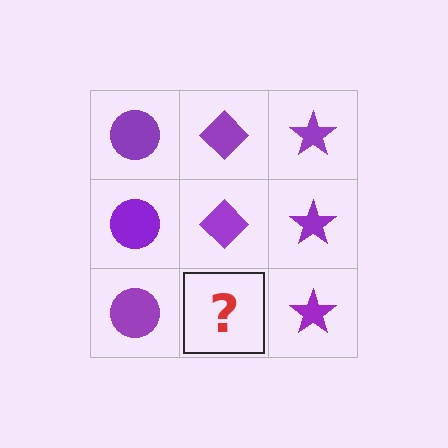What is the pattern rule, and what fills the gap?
The rule is that each column has a consistent shape. The gap should be filled with a purple diamond.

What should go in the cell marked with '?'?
The missing cell should contain a purple diamond.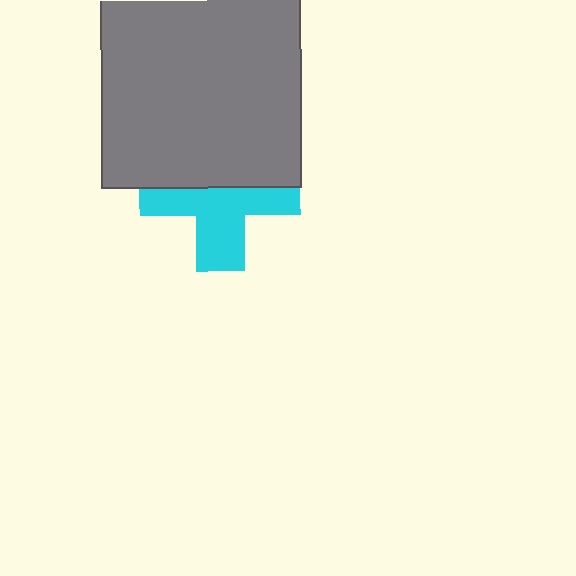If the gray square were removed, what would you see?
You would see the complete cyan cross.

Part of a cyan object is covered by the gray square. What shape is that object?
It is a cross.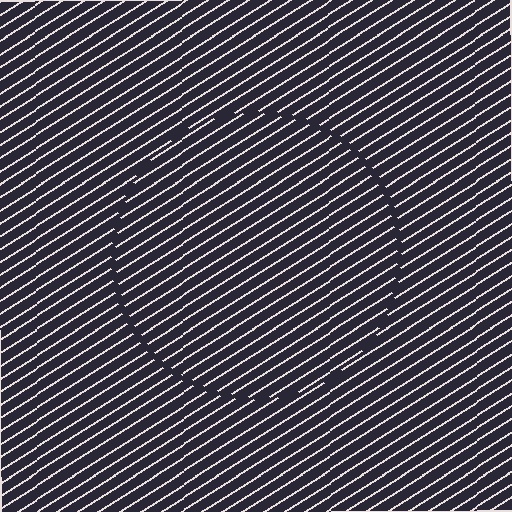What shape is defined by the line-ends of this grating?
An illusory circle. The interior of the shape contains the same grating, shifted by half a period — the contour is defined by the phase discontinuity where line-ends from the inner and outer gratings abut.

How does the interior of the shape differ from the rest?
The interior of the shape contains the same grating, shifted by half a period — the contour is defined by the phase discontinuity where line-ends from the inner and outer gratings abut.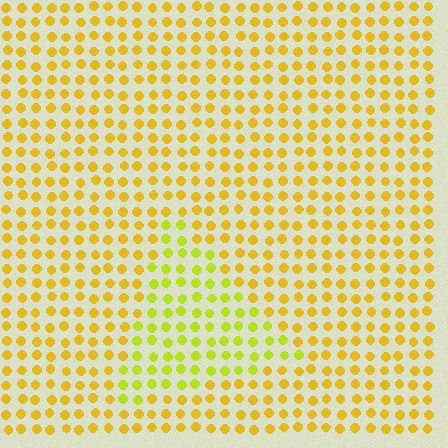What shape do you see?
I see a triangle.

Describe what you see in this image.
The image is filled with small yellow elements in a uniform arrangement. A triangle-shaped region is visible where the elements are tinted to a slightly different hue, forming a subtle color boundary.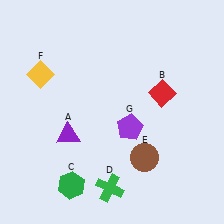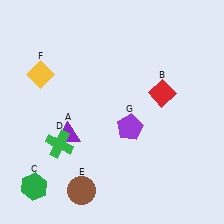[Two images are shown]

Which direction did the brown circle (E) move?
The brown circle (E) moved left.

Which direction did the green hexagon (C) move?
The green hexagon (C) moved left.